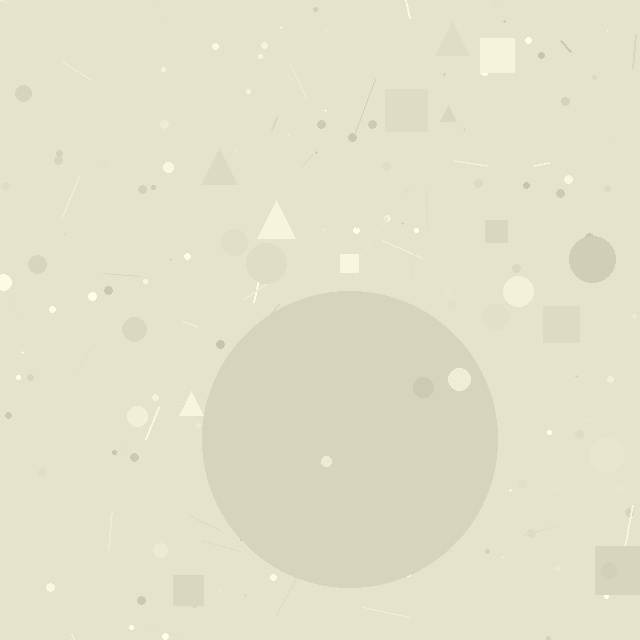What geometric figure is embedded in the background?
A circle is embedded in the background.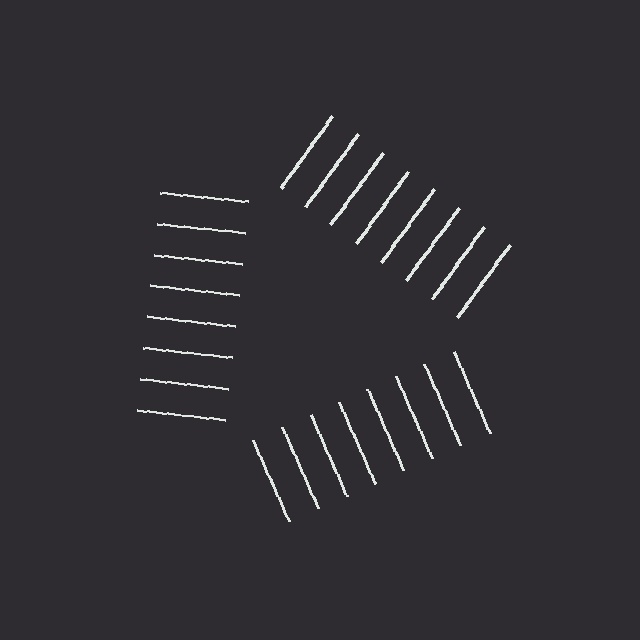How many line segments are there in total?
24 — 8 along each of the 3 edges.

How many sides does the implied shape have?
3 sides — the line-ends trace a triangle.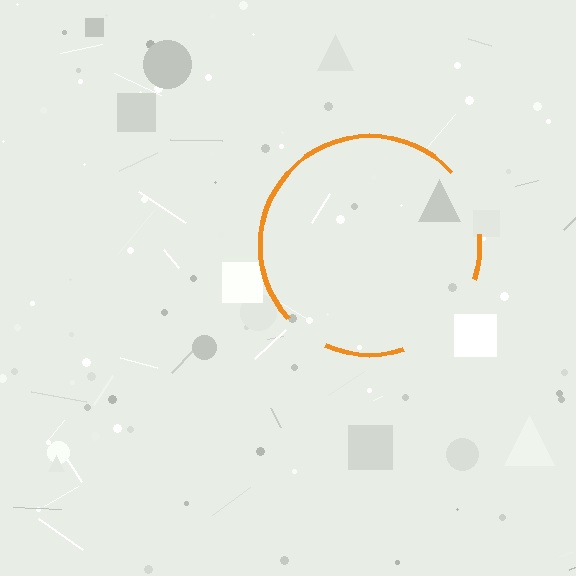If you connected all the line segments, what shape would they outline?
They would outline a circle.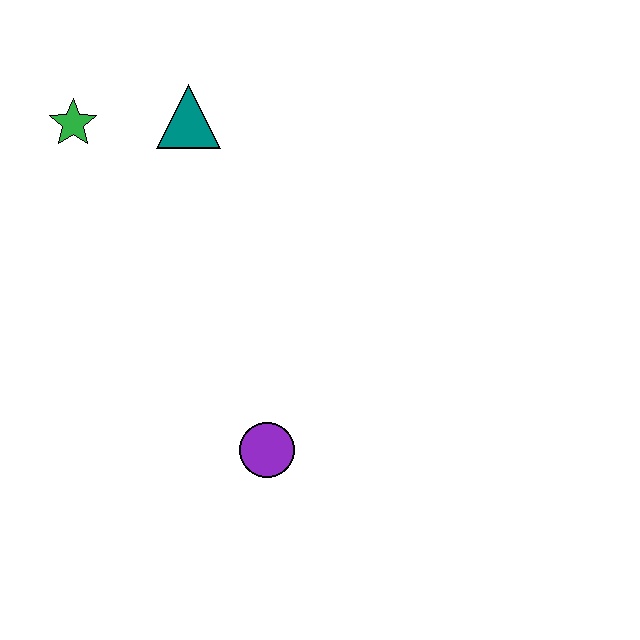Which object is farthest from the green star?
The purple circle is farthest from the green star.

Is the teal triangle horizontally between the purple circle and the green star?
Yes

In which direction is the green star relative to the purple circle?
The green star is above the purple circle.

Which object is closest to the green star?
The teal triangle is closest to the green star.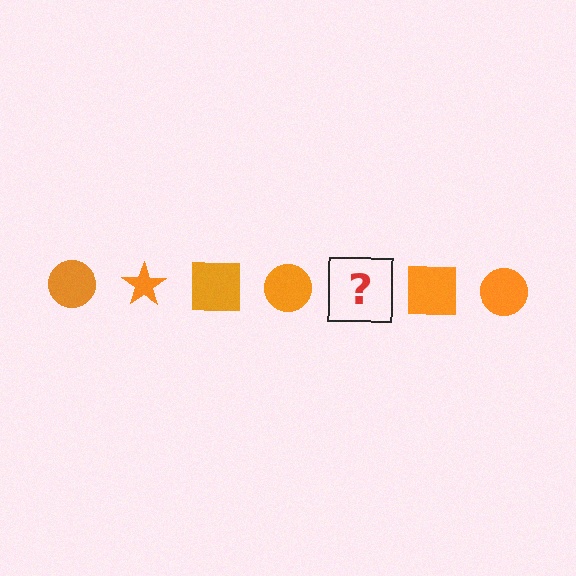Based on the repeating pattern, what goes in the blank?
The blank should be an orange star.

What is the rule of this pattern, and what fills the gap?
The rule is that the pattern cycles through circle, star, square shapes in orange. The gap should be filled with an orange star.